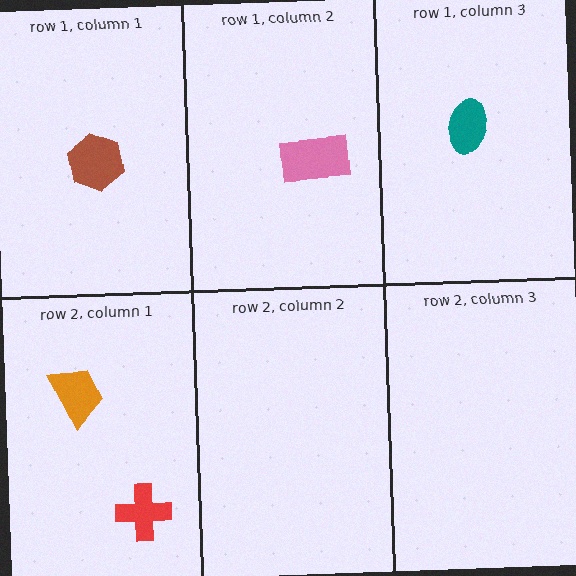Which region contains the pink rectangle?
The row 1, column 2 region.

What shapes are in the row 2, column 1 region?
The orange trapezoid, the red cross.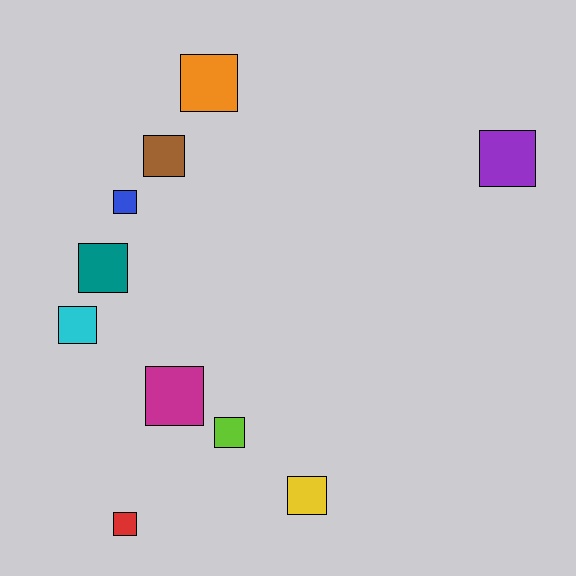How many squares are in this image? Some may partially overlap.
There are 10 squares.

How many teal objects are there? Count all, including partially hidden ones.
There is 1 teal object.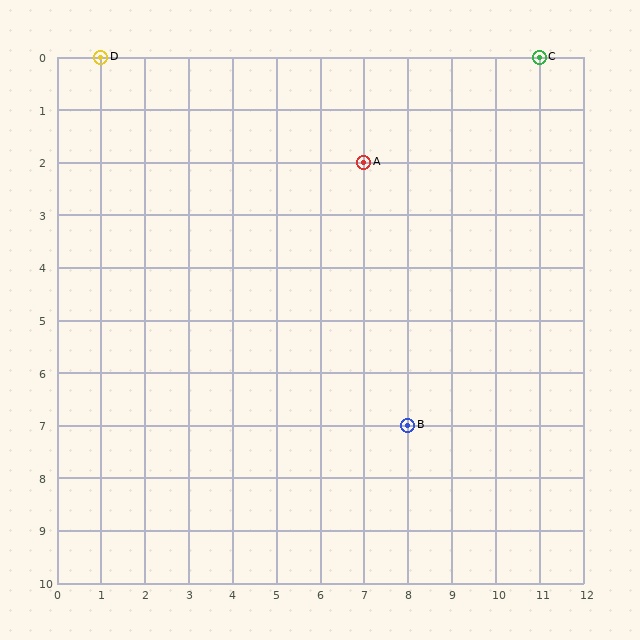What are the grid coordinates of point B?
Point B is at grid coordinates (8, 7).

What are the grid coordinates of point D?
Point D is at grid coordinates (1, 0).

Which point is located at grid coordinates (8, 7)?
Point B is at (8, 7).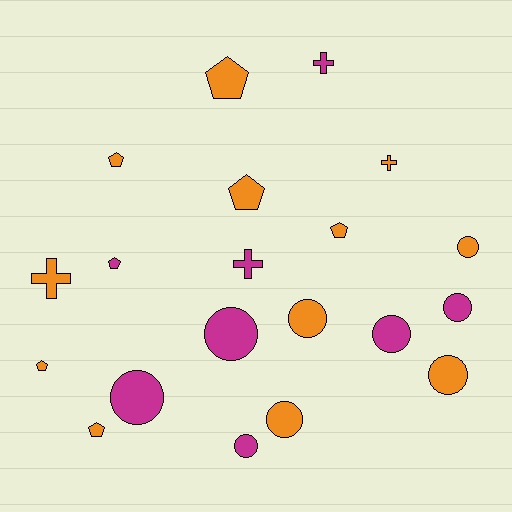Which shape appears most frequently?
Circle, with 9 objects.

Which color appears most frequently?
Orange, with 12 objects.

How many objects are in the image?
There are 20 objects.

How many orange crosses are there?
There are 2 orange crosses.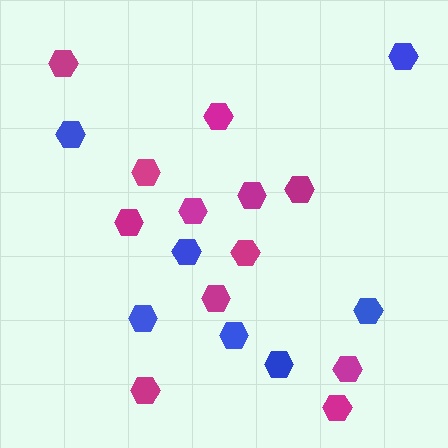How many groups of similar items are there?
There are 2 groups: one group of magenta hexagons (12) and one group of blue hexagons (7).